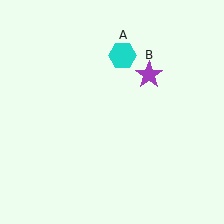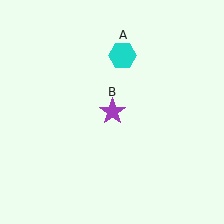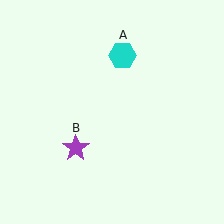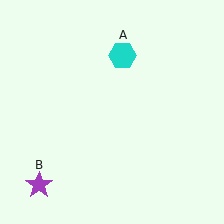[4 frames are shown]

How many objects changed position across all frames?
1 object changed position: purple star (object B).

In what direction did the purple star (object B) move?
The purple star (object B) moved down and to the left.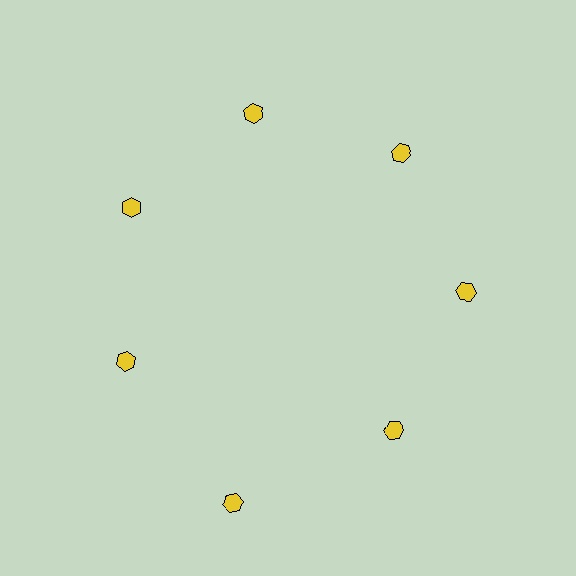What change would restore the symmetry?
The symmetry would be restored by moving it inward, back onto the ring so that all 7 hexagons sit at equal angles and equal distance from the center.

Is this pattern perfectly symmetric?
No. The 7 yellow hexagons are arranged in a ring, but one element near the 6 o'clock position is pushed outward from the center, breaking the 7-fold rotational symmetry.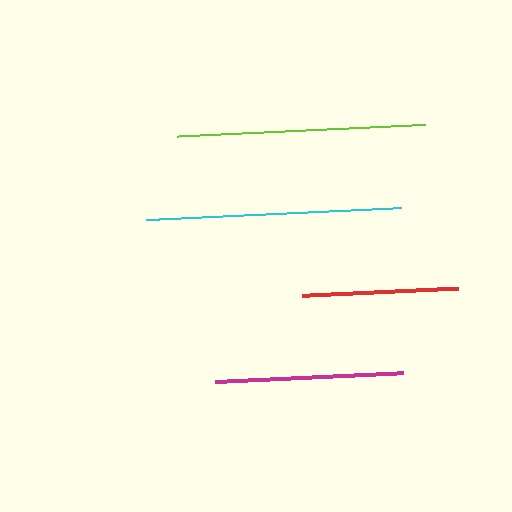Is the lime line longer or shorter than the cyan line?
The cyan line is longer than the lime line.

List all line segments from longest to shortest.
From longest to shortest: cyan, lime, magenta, red.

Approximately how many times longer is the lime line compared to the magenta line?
The lime line is approximately 1.3 times the length of the magenta line.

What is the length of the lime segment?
The lime segment is approximately 248 pixels long.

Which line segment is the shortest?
The red line is the shortest at approximately 156 pixels.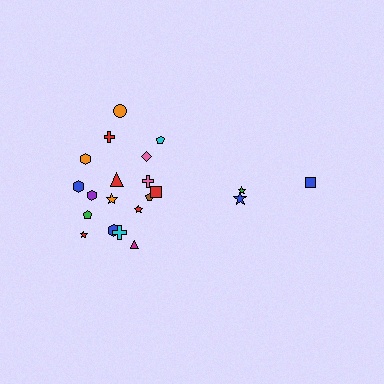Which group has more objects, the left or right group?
The left group.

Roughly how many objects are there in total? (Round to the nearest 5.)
Roughly 20 objects in total.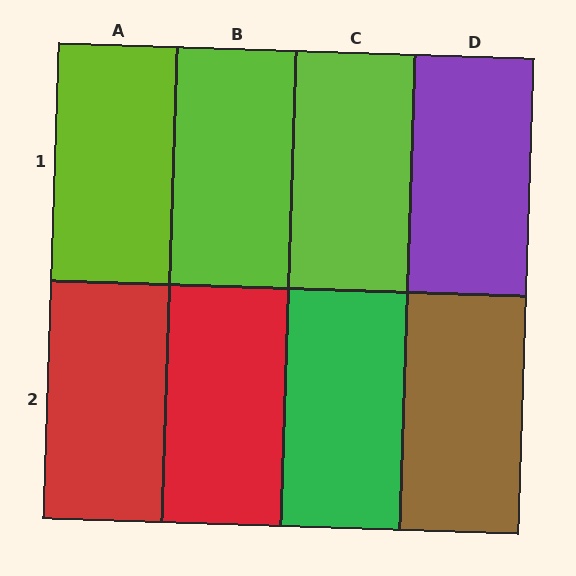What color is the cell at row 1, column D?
Purple.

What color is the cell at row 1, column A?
Lime.